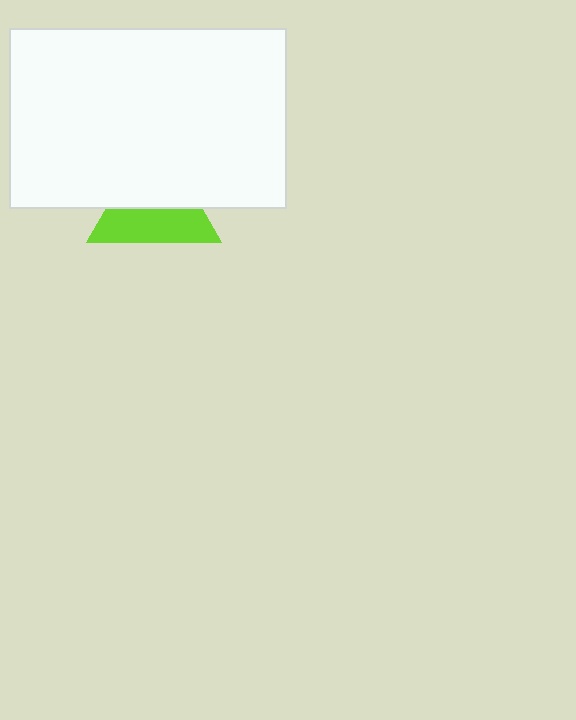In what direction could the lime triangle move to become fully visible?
The lime triangle could move down. That would shift it out from behind the white rectangle entirely.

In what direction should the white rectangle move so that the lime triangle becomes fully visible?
The white rectangle should move up. That is the shortest direction to clear the overlap and leave the lime triangle fully visible.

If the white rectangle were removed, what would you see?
You would see the complete lime triangle.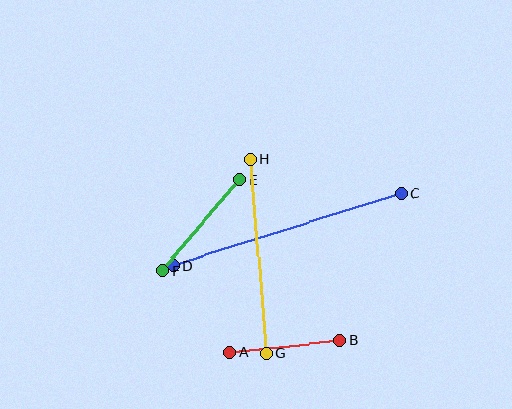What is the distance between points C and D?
The distance is approximately 240 pixels.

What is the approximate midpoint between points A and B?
The midpoint is at approximately (285, 346) pixels.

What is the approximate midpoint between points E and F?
The midpoint is at approximately (201, 225) pixels.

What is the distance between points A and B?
The distance is approximately 111 pixels.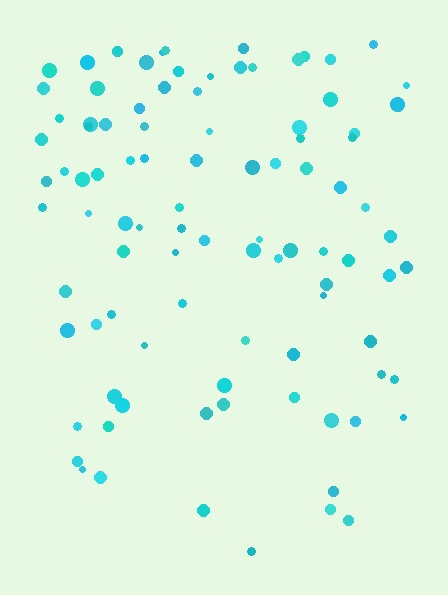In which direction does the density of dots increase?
From bottom to top, with the top side densest.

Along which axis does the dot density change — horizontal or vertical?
Vertical.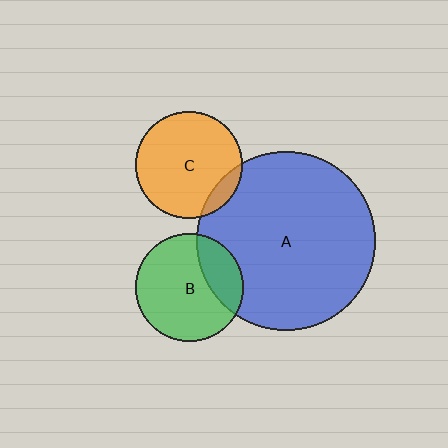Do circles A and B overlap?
Yes.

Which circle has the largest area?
Circle A (blue).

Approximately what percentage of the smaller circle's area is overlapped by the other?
Approximately 25%.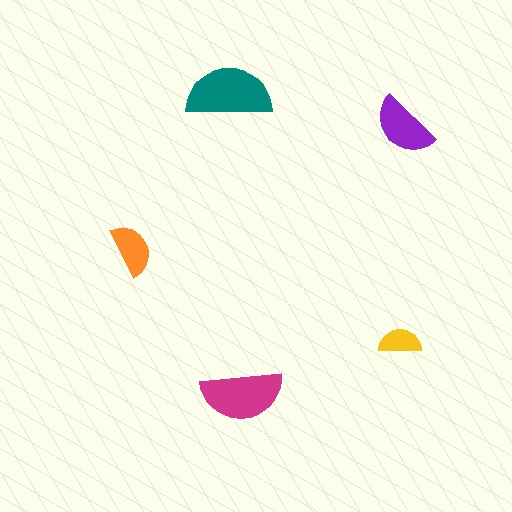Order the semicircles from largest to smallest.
the teal one, the magenta one, the purple one, the orange one, the yellow one.